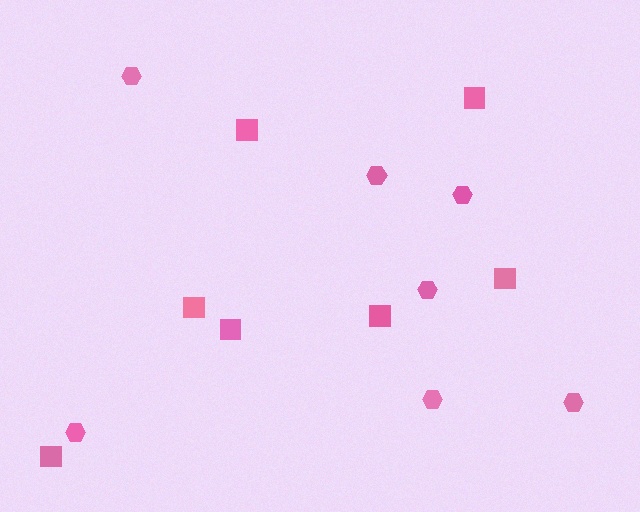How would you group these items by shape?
There are 2 groups: one group of squares (7) and one group of hexagons (7).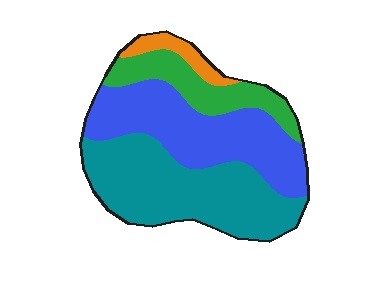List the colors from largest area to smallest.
From largest to smallest: teal, blue, green, orange.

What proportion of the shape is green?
Green covers around 15% of the shape.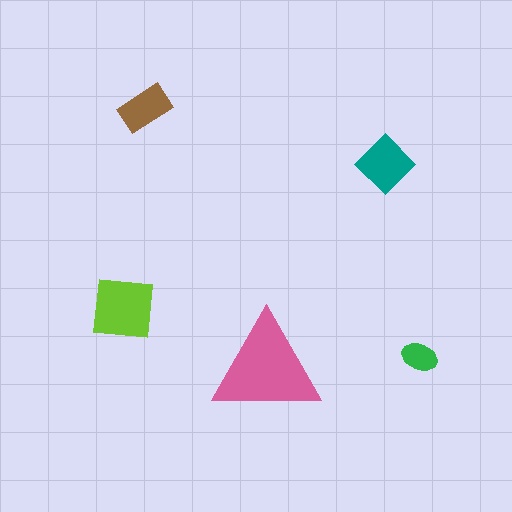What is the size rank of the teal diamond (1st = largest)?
3rd.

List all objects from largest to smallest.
The pink triangle, the lime square, the teal diamond, the brown rectangle, the green ellipse.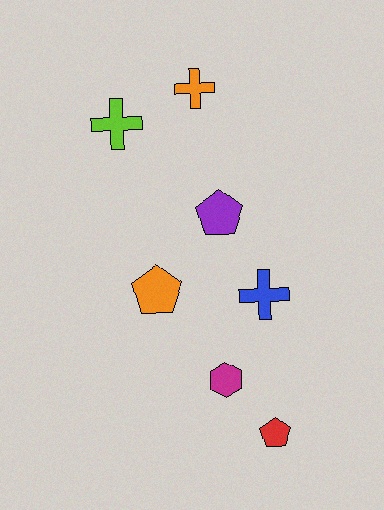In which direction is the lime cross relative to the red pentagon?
The lime cross is above the red pentagon.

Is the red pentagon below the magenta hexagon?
Yes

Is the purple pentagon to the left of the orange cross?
No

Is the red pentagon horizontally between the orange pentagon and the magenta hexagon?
No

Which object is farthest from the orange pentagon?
The orange cross is farthest from the orange pentagon.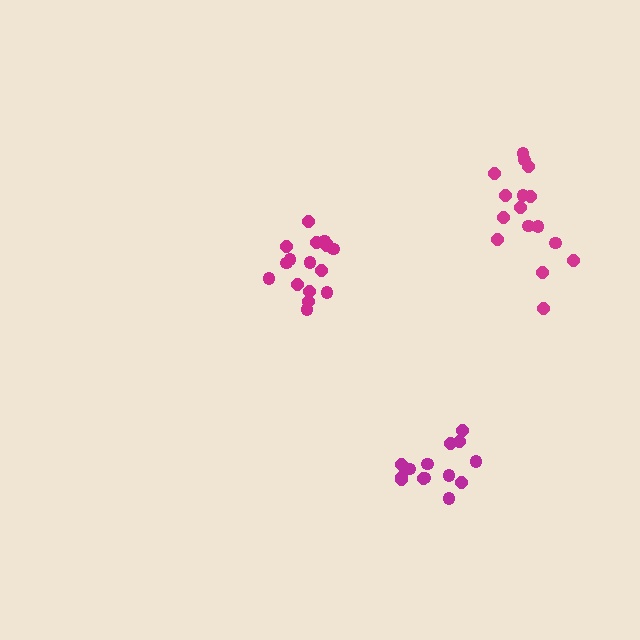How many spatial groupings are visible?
There are 3 spatial groupings.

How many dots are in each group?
Group 1: 14 dots, Group 2: 17 dots, Group 3: 16 dots (47 total).